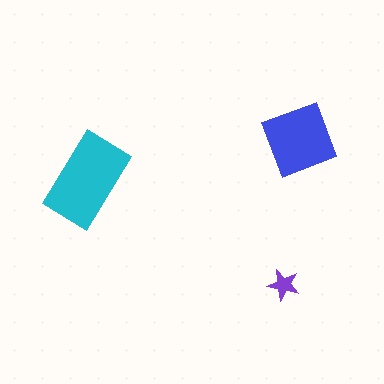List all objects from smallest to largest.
The purple star, the blue diamond, the cyan rectangle.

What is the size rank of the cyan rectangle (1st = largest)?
1st.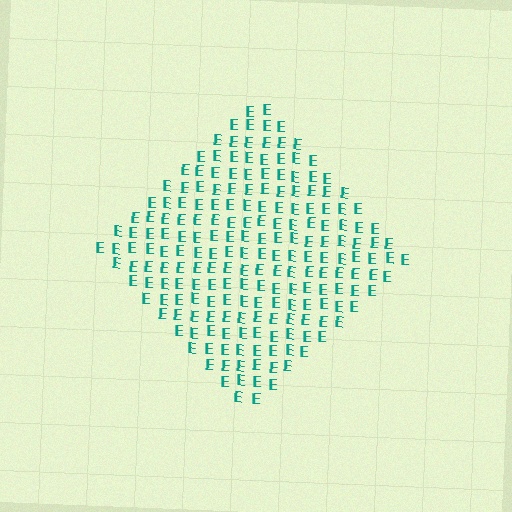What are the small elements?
The small elements are letter E's.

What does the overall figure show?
The overall figure shows a diamond.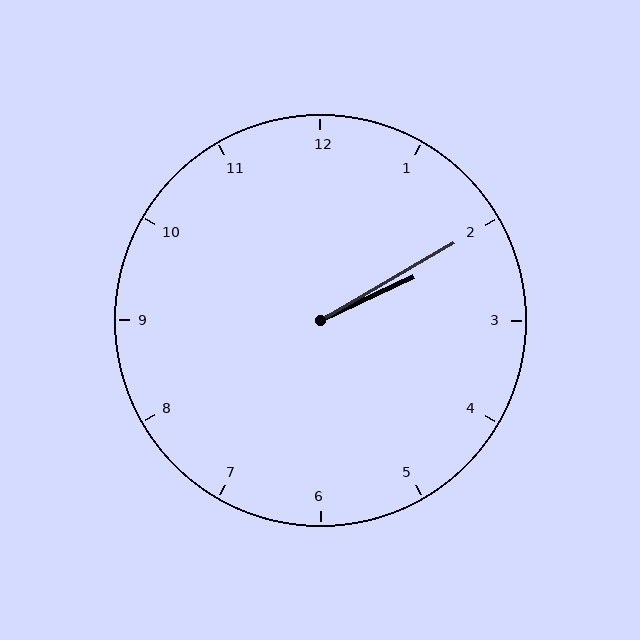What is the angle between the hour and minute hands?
Approximately 5 degrees.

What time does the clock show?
2:10.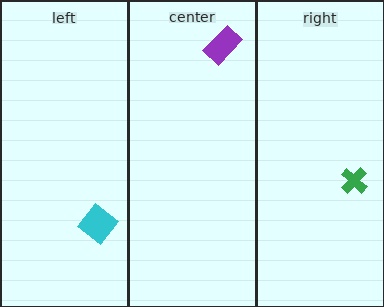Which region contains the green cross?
The right region.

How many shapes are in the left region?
1.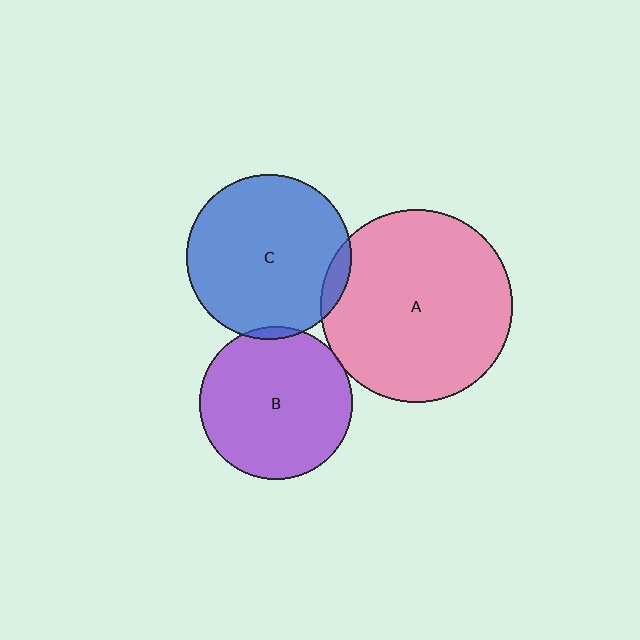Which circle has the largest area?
Circle A (pink).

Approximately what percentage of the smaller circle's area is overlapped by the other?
Approximately 5%.